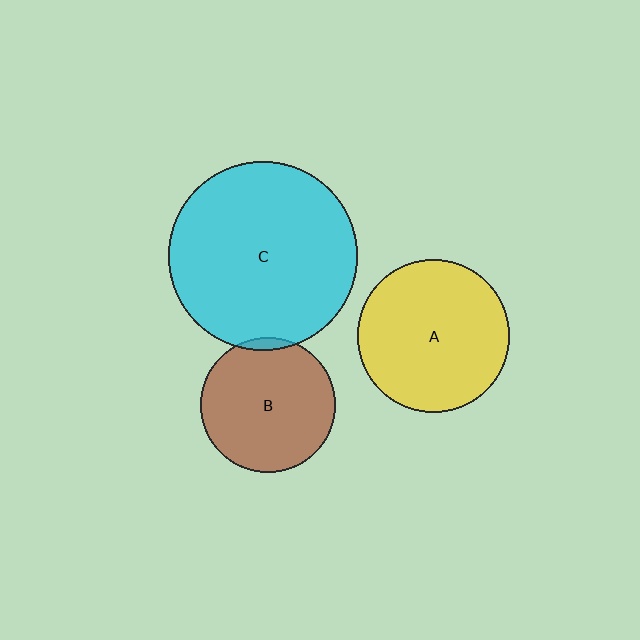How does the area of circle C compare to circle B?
Approximately 2.0 times.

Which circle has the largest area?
Circle C (cyan).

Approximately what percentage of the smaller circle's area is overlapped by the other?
Approximately 5%.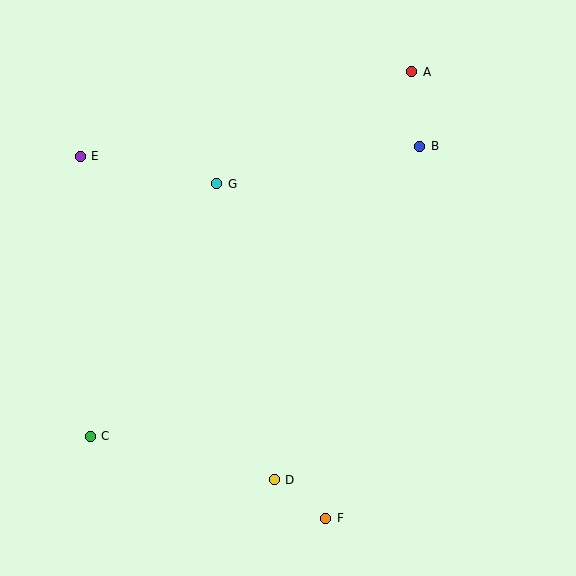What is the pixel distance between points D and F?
The distance between D and F is 65 pixels.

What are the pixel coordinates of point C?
Point C is at (90, 436).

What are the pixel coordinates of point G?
Point G is at (217, 184).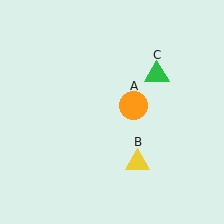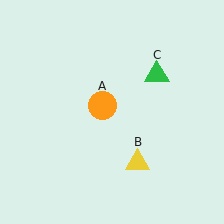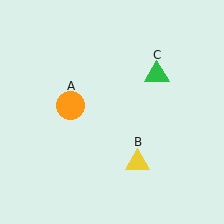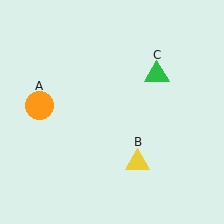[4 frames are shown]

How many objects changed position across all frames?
1 object changed position: orange circle (object A).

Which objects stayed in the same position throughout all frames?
Yellow triangle (object B) and green triangle (object C) remained stationary.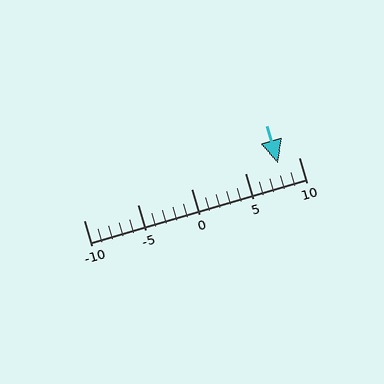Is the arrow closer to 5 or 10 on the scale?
The arrow is closer to 10.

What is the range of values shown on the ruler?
The ruler shows values from -10 to 10.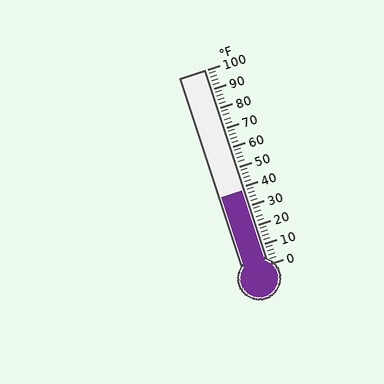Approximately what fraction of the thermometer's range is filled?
The thermometer is filled to approximately 40% of its range.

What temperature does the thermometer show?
The thermometer shows approximately 38°F.